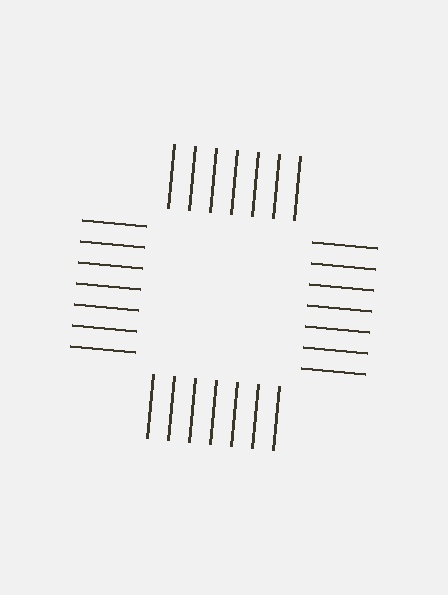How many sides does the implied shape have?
4 sides — the line-ends trace a square.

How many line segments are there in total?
28 — 7 along each of the 4 edges.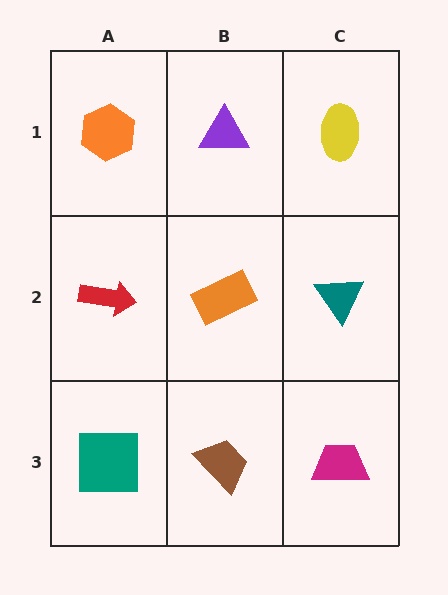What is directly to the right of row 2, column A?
An orange rectangle.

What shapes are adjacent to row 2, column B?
A purple triangle (row 1, column B), a brown trapezoid (row 3, column B), a red arrow (row 2, column A), a teal triangle (row 2, column C).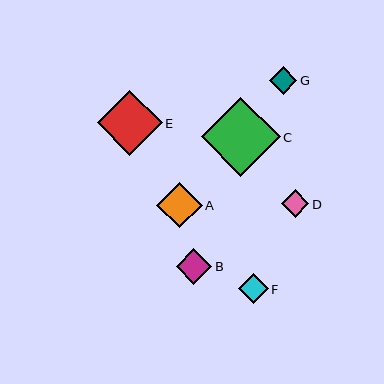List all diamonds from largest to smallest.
From largest to smallest: C, E, A, B, F, G, D.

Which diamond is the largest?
Diamond C is the largest with a size of approximately 79 pixels.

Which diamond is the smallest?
Diamond D is the smallest with a size of approximately 27 pixels.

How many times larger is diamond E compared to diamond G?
Diamond E is approximately 2.3 times the size of diamond G.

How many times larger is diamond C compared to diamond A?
Diamond C is approximately 1.7 times the size of diamond A.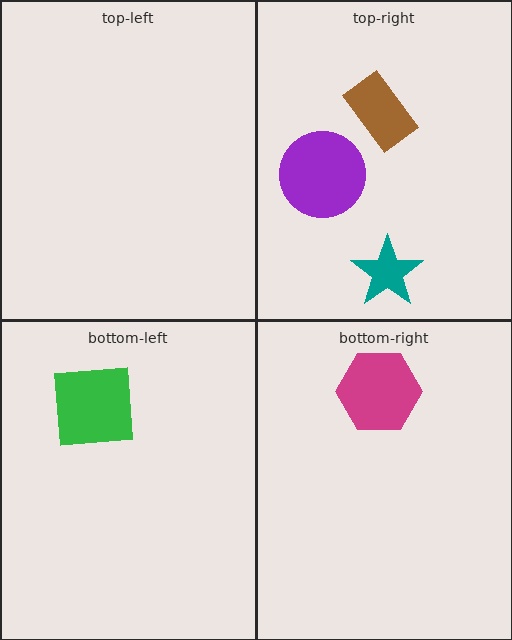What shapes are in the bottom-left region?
The green square.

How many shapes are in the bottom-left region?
1.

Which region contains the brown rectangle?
The top-right region.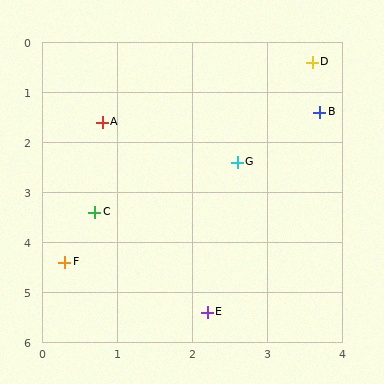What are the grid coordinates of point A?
Point A is at approximately (0.8, 1.6).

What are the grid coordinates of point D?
Point D is at approximately (3.6, 0.4).